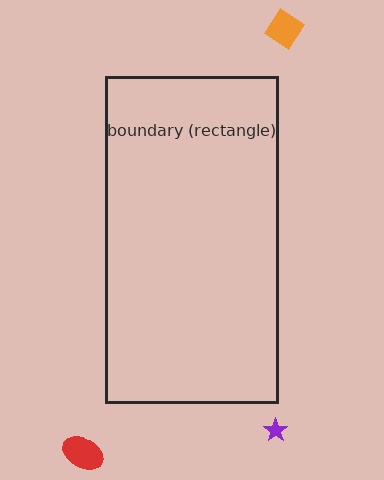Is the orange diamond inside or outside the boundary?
Outside.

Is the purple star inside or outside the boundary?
Outside.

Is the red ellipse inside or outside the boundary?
Outside.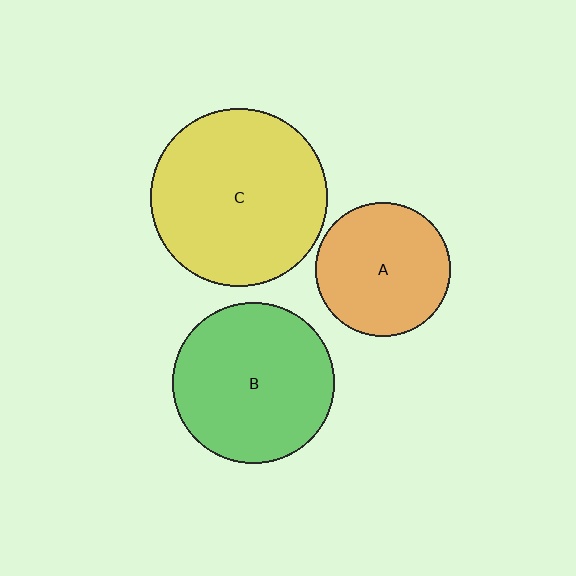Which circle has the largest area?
Circle C (yellow).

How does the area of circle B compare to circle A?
Approximately 1.4 times.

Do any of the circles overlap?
No, none of the circles overlap.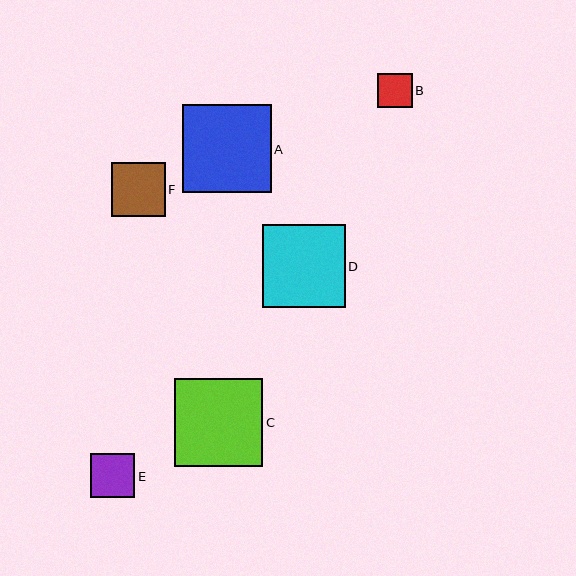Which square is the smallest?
Square B is the smallest with a size of approximately 34 pixels.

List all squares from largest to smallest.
From largest to smallest: A, C, D, F, E, B.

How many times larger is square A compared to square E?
Square A is approximately 2.0 times the size of square E.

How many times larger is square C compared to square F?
Square C is approximately 1.6 times the size of square F.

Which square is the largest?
Square A is the largest with a size of approximately 89 pixels.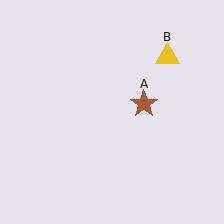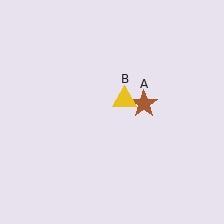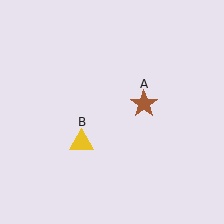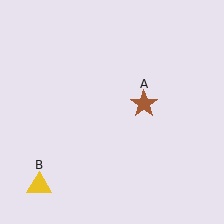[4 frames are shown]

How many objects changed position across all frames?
1 object changed position: yellow triangle (object B).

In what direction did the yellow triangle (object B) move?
The yellow triangle (object B) moved down and to the left.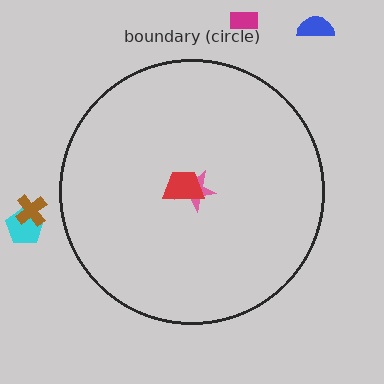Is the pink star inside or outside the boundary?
Inside.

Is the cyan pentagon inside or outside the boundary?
Outside.